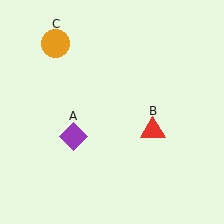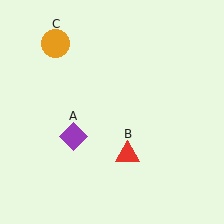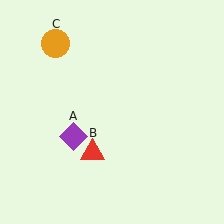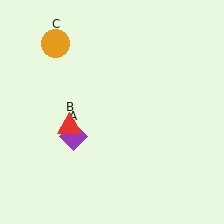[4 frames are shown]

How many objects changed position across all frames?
1 object changed position: red triangle (object B).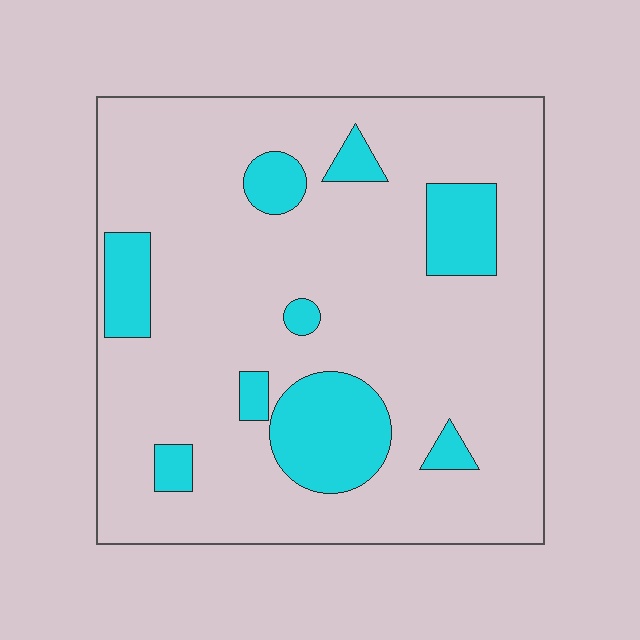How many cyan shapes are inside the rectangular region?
9.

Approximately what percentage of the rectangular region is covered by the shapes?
Approximately 15%.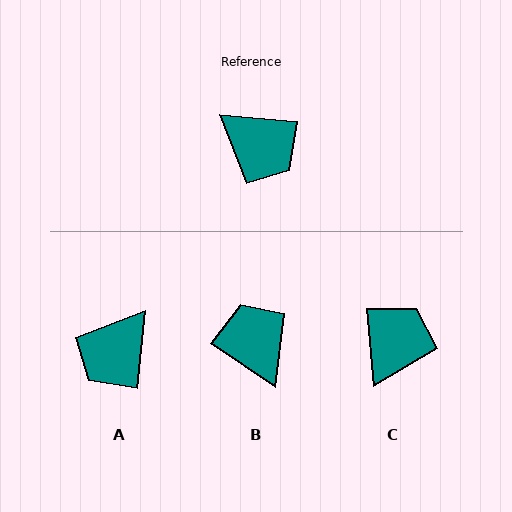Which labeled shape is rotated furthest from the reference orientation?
B, about 151 degrees away.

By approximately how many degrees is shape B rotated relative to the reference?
Approximately 151 degrees counter-clockwise.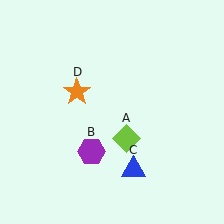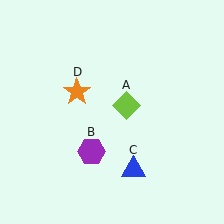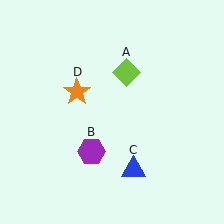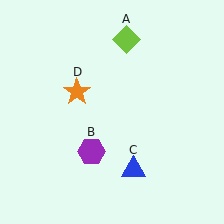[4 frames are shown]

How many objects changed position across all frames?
1 object changed position: lime diamond (object A).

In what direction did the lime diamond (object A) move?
The lime diamond (object A) moved up.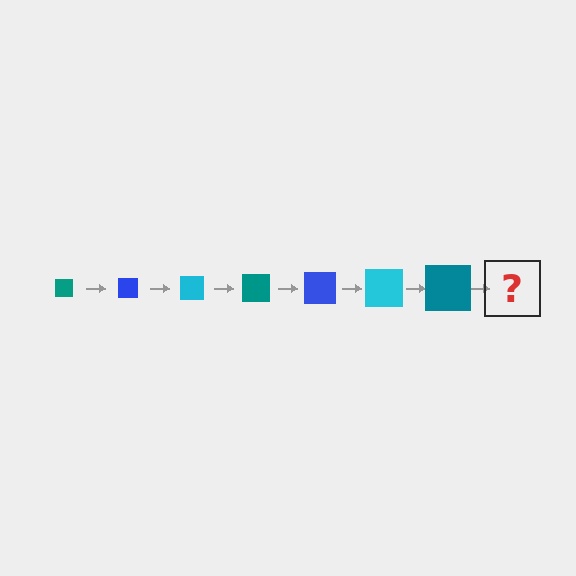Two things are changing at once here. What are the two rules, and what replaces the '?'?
The two rules are that the square grows larger each step and the color cycles through teal, blue, and cyan. The '?' should be a blue square, larger than the previous one.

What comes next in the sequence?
The next element should be a blue square, larger than the previous one.